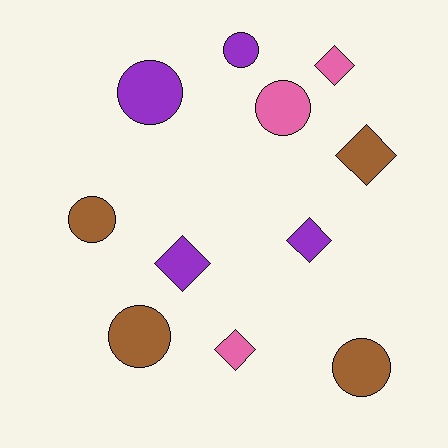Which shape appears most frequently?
Circle, with 6 objects.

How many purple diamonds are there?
There are 2 purple diamonds.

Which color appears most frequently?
Brown, with 4 objects.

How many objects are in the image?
There are 11 objects.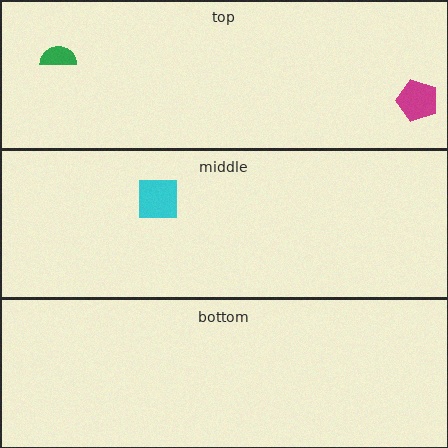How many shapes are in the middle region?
1.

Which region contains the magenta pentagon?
The top region.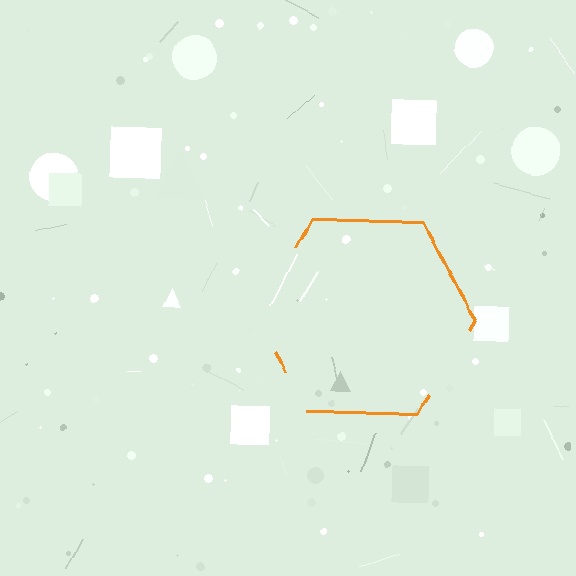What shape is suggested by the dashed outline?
The dashed outline suggests a hexagon.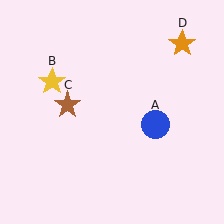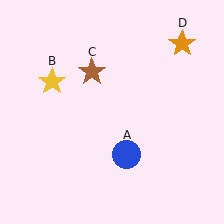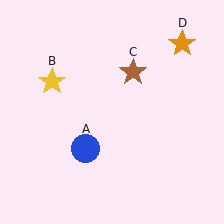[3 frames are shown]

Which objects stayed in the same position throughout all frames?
Yellow star (object B) and orange star (object D) remained stationary.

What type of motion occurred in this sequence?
The blue circle (object A), brown star (object C) rotated clockwise around the center of the scene.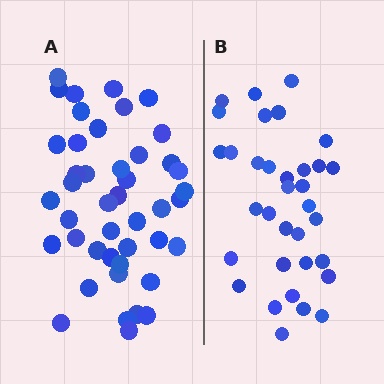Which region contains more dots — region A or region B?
Region A (the left region) has more dots.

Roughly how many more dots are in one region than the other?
Region A has roughly 10 or so more dots than region B.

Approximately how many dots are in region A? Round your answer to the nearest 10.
About 40 dots. (The exact count is 44, which rounds to 40.)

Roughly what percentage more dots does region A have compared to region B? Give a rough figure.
About 30% more.